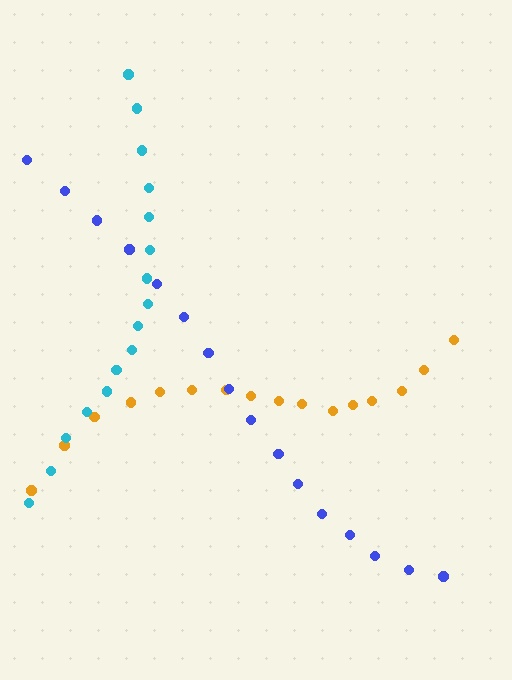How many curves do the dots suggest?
There are 3 distinct paths.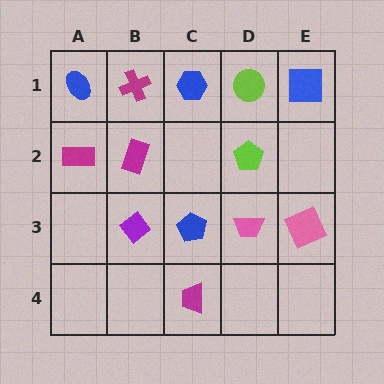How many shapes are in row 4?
1 shape.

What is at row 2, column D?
A lime pentagon.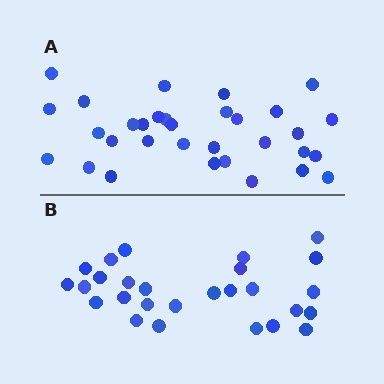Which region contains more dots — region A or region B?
Region A (the top region) has more dots.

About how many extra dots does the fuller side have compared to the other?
Region A has about 5 more dots than region B.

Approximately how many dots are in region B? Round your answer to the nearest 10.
About 30 dots. (The exact count is 27, which rounds to 30.)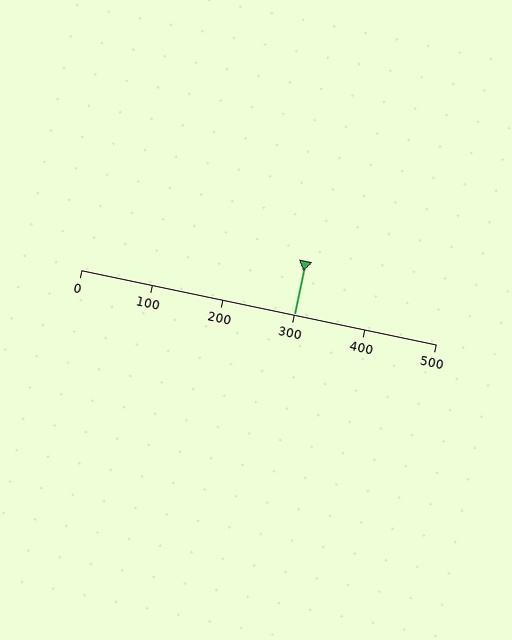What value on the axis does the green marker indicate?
The marker indicates approximately 300.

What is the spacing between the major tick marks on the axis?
The major ticks are spaced 100 apart.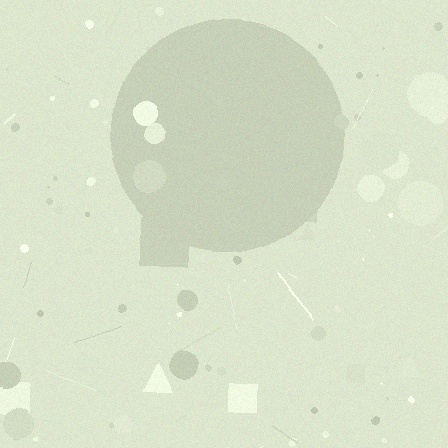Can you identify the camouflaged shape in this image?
The camouflaged shape is a circle.